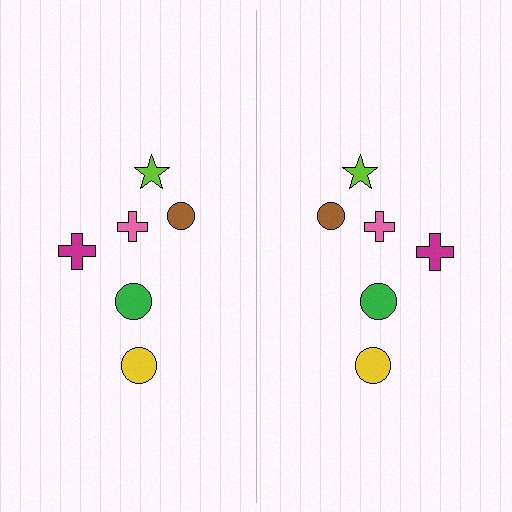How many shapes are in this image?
There are 12 shapes in this image.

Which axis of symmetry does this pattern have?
The pattern has a vertical axis of symmetry running through the center of the image.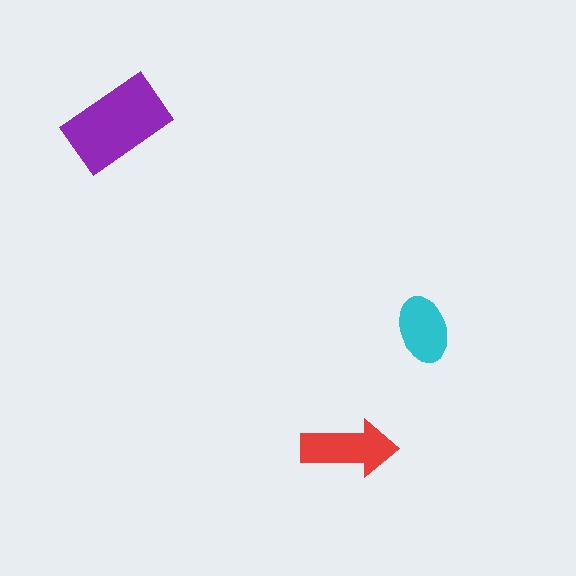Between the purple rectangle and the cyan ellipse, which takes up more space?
The purple rectangle.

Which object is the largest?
The purple rectangle.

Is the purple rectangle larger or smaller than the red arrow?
Larger.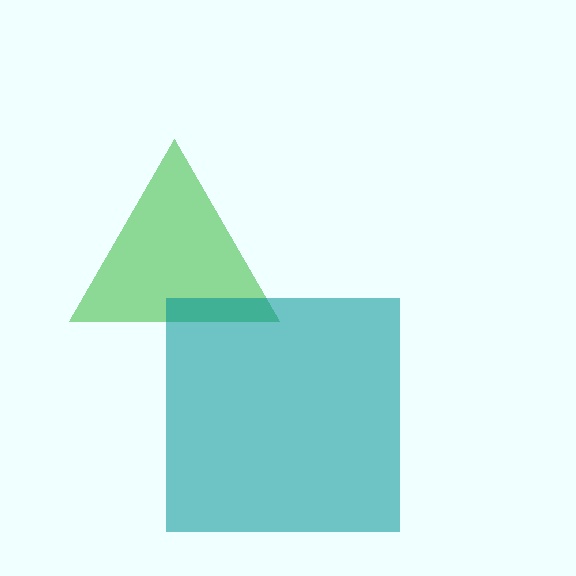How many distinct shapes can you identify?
There are 2 distinct shapes: a green triangle, a teal square.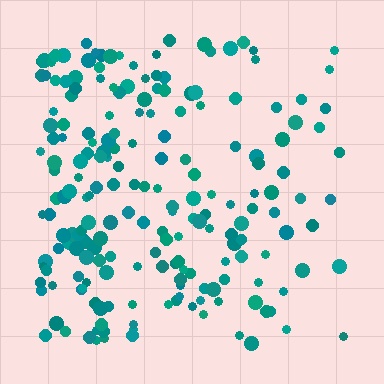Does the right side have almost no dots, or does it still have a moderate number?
Still a moderate number, just noticeably fewer than the left.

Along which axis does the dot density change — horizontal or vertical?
Horizontal.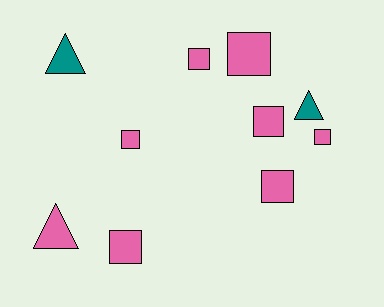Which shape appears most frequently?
Square, with 7 objects.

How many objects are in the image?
There are 10 objects.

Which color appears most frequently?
Pink, with 8 objects.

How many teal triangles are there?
There are 2 teal triangles.